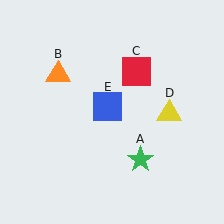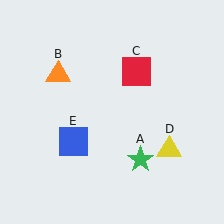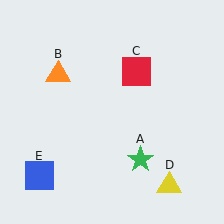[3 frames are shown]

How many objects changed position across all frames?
2 objects changed position: yellow triangle (object D), blue square (object E).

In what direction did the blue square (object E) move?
The blue square (object E) moved down and to the left.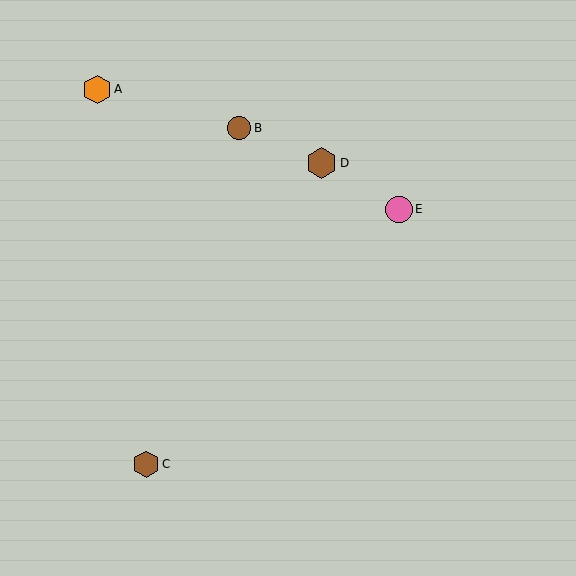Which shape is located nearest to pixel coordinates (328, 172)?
The brown hexagon (labeled D) at (321, 163) is nearest to that location.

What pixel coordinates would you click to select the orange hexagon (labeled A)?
Click at (97, 89) to select the orange hexagon A.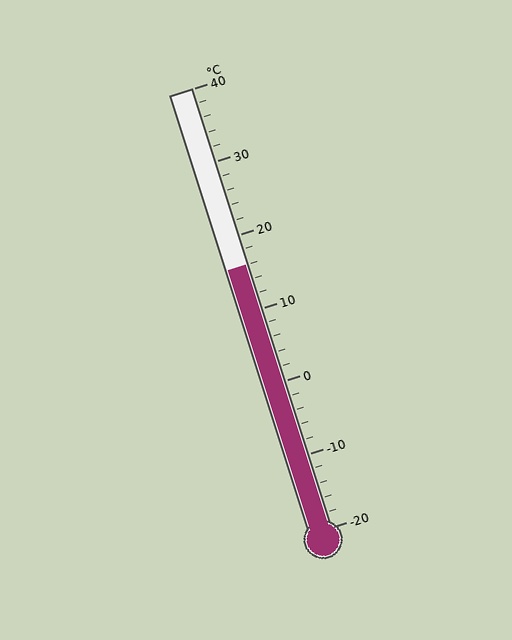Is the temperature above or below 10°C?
The temperature is above 10°C.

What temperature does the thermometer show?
The thermometer shows approximately 16°C.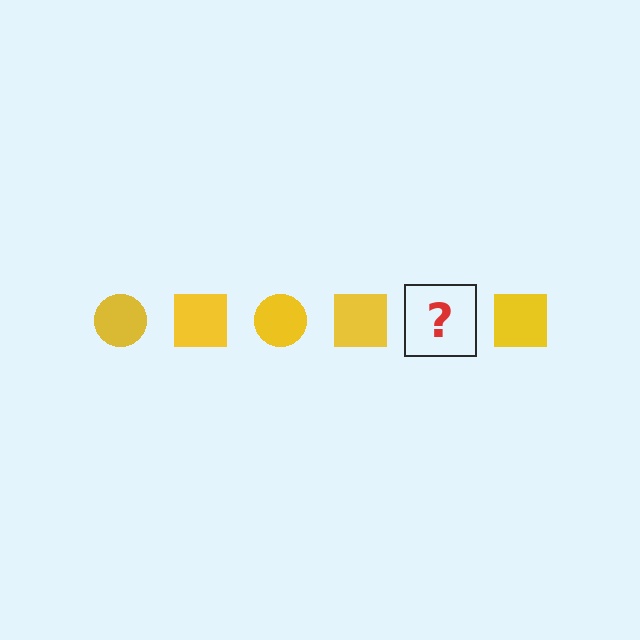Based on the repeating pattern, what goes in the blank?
The blank should be a yellow circle.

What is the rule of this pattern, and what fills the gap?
The rule is that the pattern cycles through circle, square shapes in yellow. The gap should be filled with a yellow circle.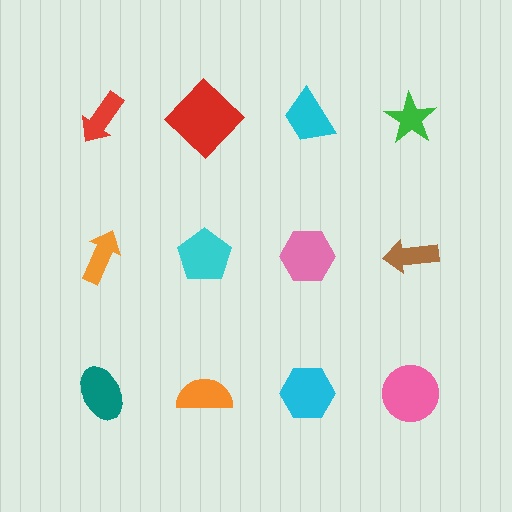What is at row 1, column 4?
A green star.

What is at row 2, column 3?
A pink hexagon.